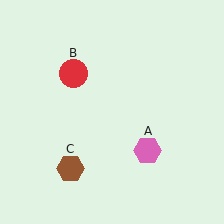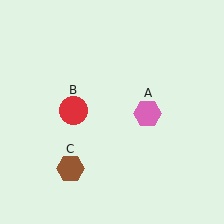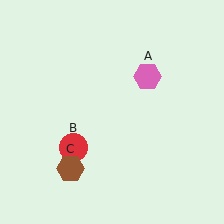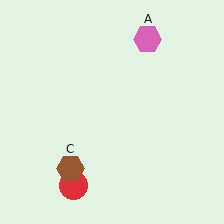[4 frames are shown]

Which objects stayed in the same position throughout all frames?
Brown hexagon (object C) remained stationary.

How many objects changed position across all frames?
2 objects changed position: pink hexagon (object A), red circle (object B).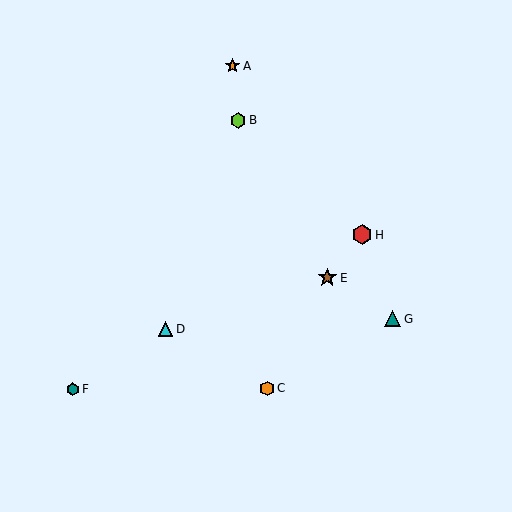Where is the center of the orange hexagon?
The center of the orange hexagon is at (267, 388).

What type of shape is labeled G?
Shape G is a teal triangle.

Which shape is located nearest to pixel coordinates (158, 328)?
The cyan triangle (labeled D) at (165, 329) is nearest to that location.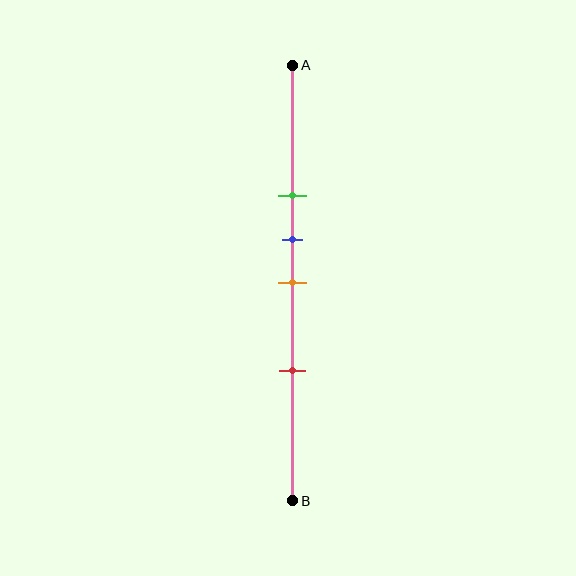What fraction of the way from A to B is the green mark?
The green mark is approximately 30% (0.3) of the way from A to B.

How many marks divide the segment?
There are 4 marks dividing the segment.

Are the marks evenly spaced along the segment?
No, the marks are not evenly spaced.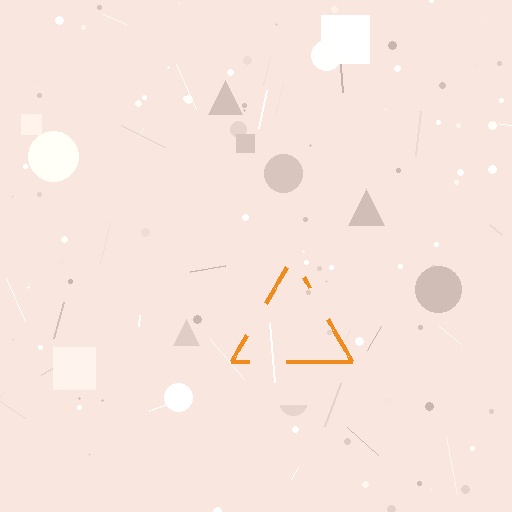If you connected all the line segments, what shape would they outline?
They would outline a triangle.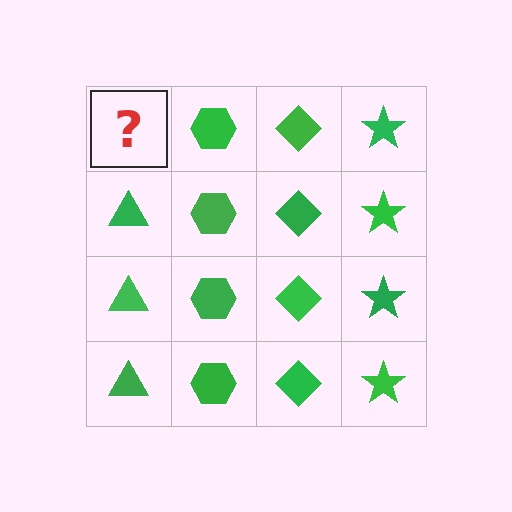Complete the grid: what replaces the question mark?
The question mark should be replaced with a green triangle.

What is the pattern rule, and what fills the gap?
The rule is that each column has a consistent shape. The gap should be filled with a green triangle.